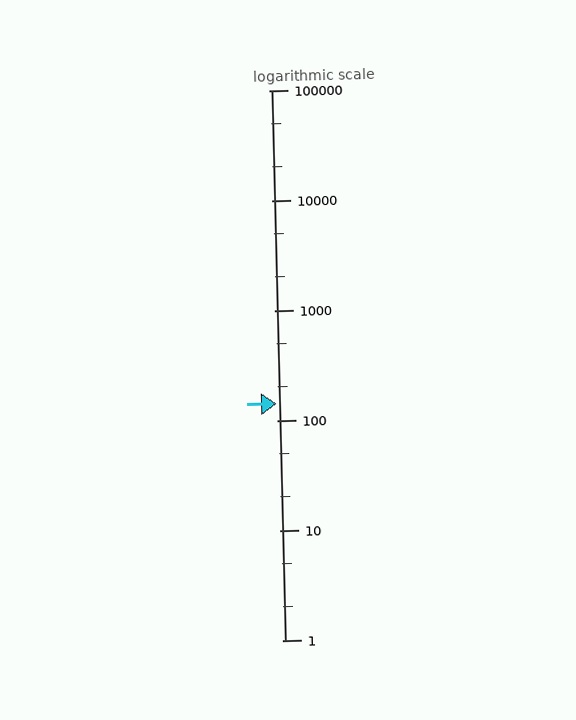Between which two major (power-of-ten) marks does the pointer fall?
The pointer is between 100 and 1000.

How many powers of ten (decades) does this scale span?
The scale spans 5 decades, from 1 to 100000.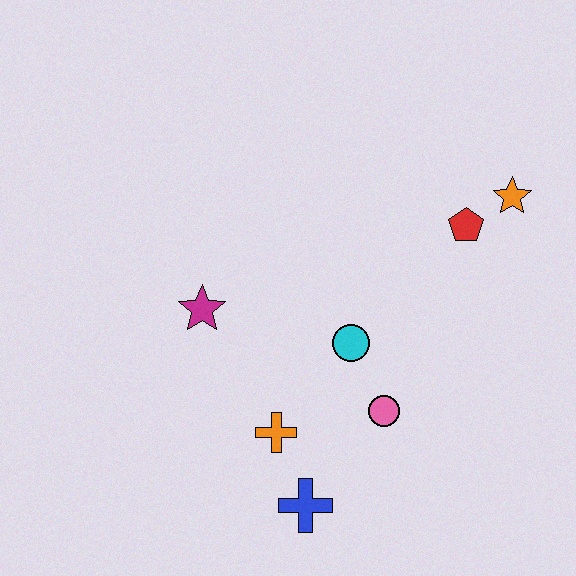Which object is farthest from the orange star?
The blue cross is farthest from the orange star.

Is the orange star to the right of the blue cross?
Yes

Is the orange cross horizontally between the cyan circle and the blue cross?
No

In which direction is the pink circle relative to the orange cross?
The pink circle is to the right of the orange cross.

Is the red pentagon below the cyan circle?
No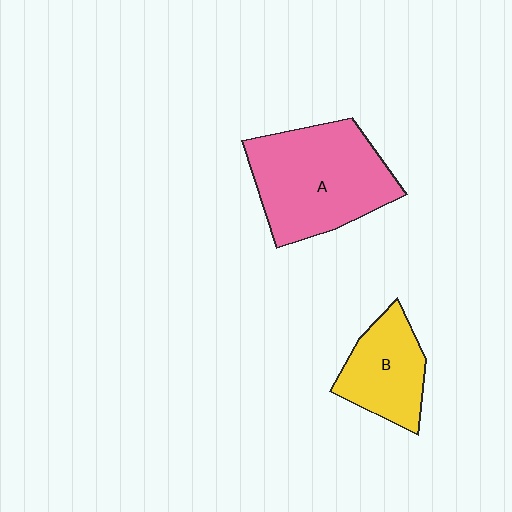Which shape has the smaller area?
Shape B (yellow).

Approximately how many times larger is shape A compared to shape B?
Approximately 1.8 times.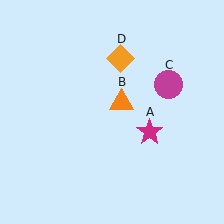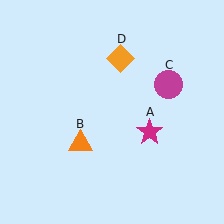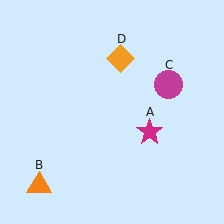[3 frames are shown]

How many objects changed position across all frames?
1 object changed position: orange triangle (object B).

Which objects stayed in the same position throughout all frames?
Magenta star (object A) and magenta circle (object C) and orange diamond (object D) remained stationary.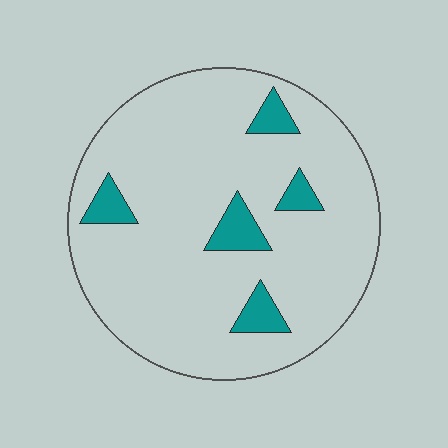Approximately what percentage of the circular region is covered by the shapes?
Approximately 10%.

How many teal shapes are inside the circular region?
5.